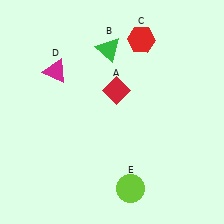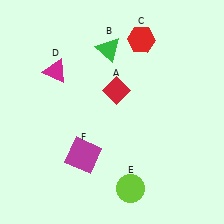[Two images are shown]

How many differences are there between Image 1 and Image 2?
There is 1 difference between the two images.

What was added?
A magenta square (F) was added in Image 2.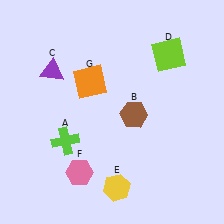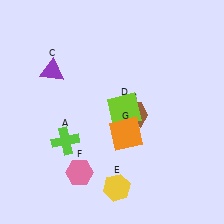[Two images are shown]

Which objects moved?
The objects that moved are: the lime square (D), the orange square (G).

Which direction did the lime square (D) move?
The lime square (D) moved down.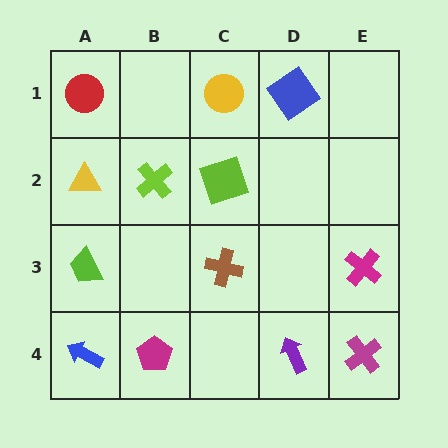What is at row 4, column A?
A blue arrow.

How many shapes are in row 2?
3 shapes.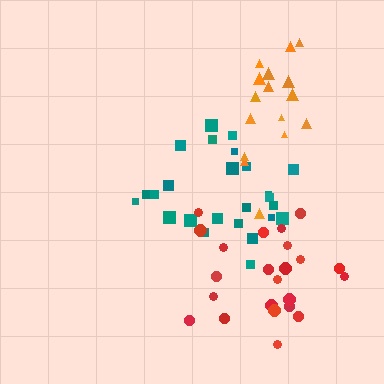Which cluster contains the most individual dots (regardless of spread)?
Teal (26).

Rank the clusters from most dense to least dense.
teal, red, orange.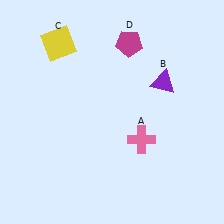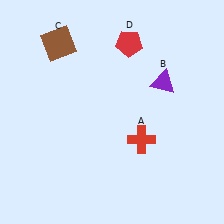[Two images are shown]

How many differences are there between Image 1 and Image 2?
There are 3 differences between the two images.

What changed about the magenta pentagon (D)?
In Image 1, D is magenta. In Image 2, it changed to red.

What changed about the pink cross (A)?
In Image 1, A is pink. In Image 2, it changed to red.